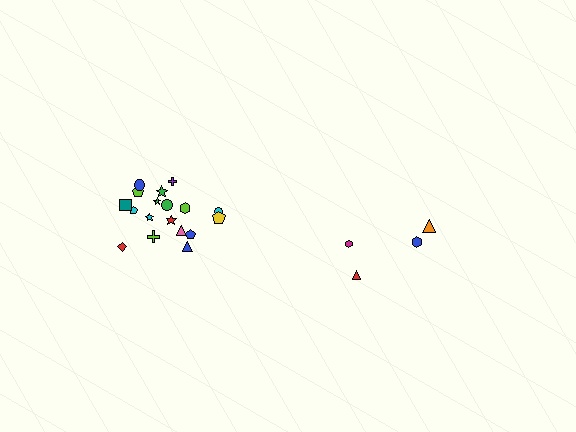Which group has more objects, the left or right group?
The left group.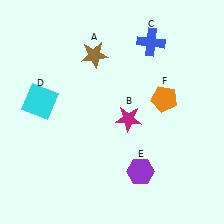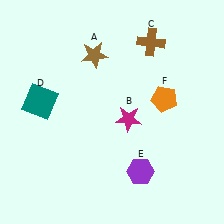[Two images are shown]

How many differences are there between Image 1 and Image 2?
There are 2 differences between the two images.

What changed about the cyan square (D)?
In Image 1, D is cyan. In Image 2, it changed to teal.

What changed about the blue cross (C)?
In Image 1, C is blue. In Image 2, it changed to brown.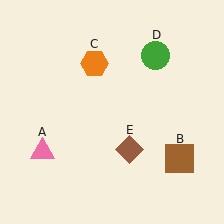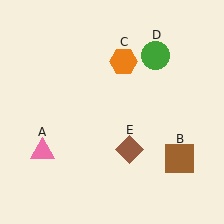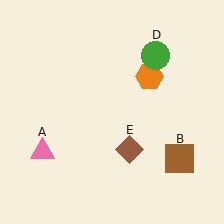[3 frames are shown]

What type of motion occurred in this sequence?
The orange hexagon (object C) rotated clockwise around the center of the scene.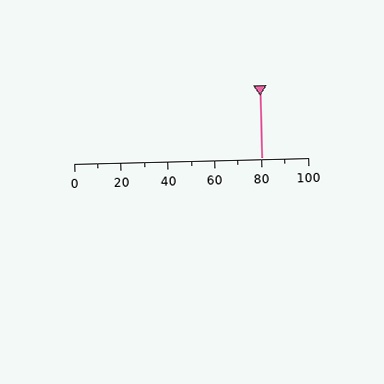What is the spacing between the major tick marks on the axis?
The major ticks are spaced 20 apart.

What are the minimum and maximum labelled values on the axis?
The axis runs from 0 to 100.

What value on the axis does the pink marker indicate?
The marker indicates approximately 80.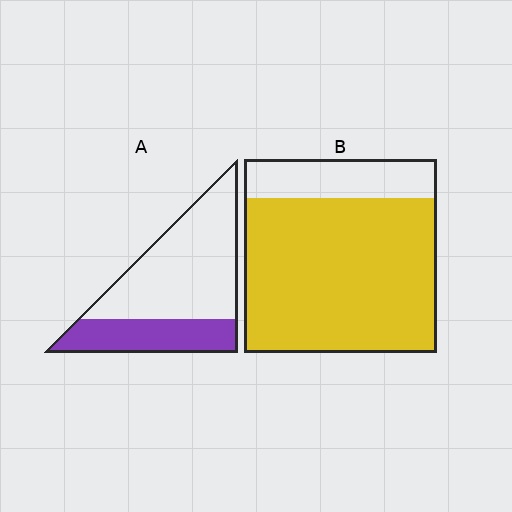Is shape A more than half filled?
No.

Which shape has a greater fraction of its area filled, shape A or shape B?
Shape B.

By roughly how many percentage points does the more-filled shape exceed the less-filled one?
By roughly 50 percentage points (B over A).